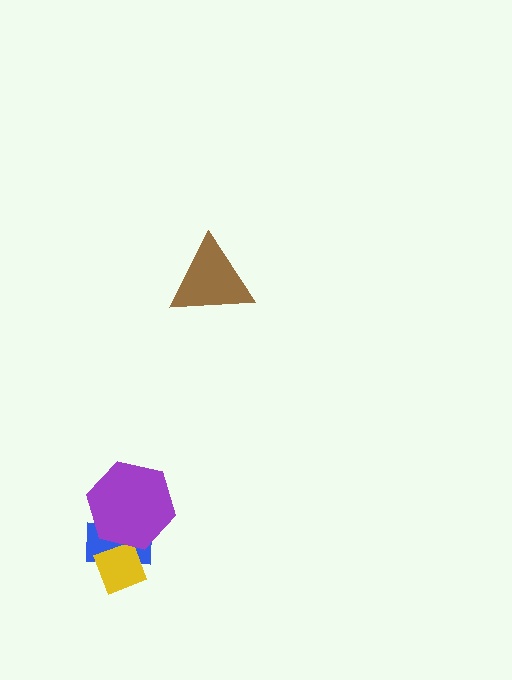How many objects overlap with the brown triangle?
0 objects overlap with the brown triangle.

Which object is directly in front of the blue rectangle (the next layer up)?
The yellow diamond is directly in front of the blue rectangle.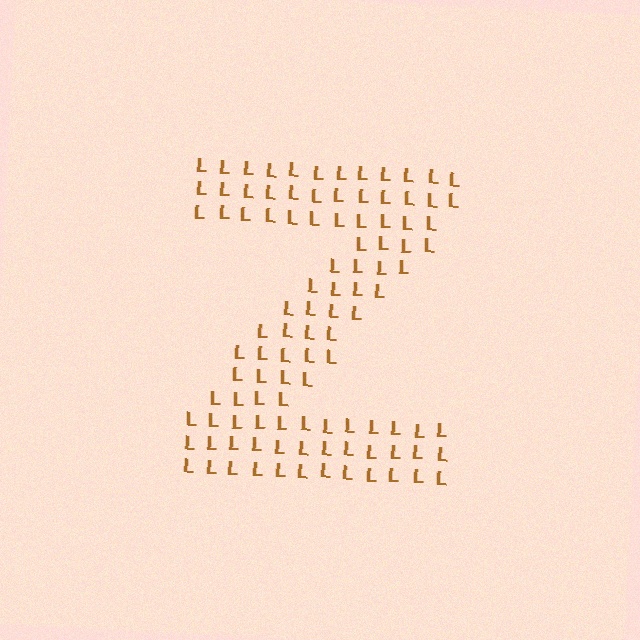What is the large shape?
The large shape is the letter Z.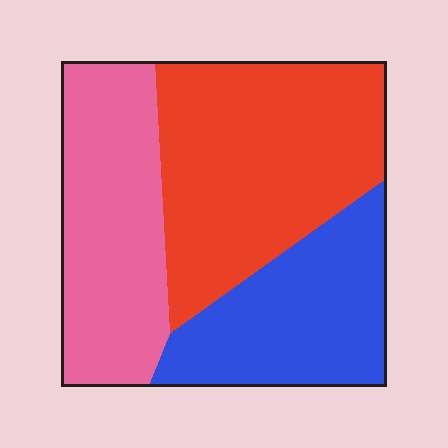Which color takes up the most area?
Red, at roughly 40%.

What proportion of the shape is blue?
Blue covers roughly 25% of the shape.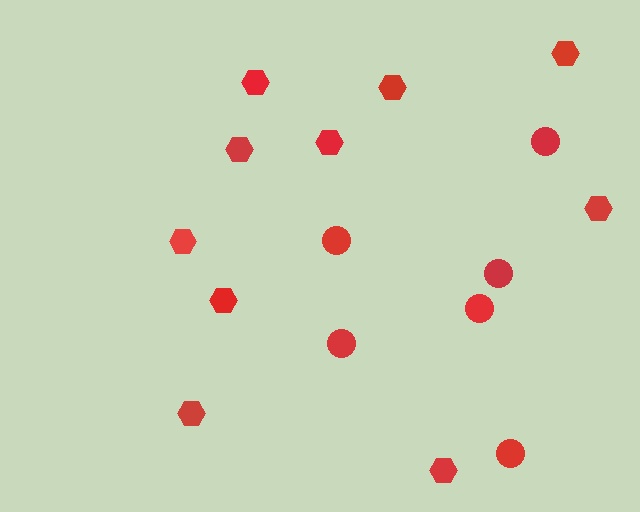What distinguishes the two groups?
There are 2 groups: one group of hexagons (10) and one group of circles (6).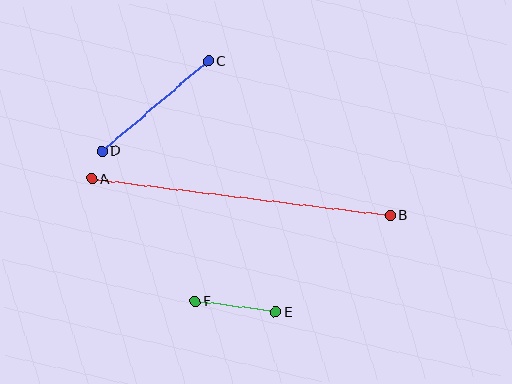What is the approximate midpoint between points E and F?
The midpoint is at approximately (235, 307) pixels.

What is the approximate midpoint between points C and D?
The midpoint is at approximately (155, 106) pixels.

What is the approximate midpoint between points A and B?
The midpoint is at approximately (241, 197) pixels.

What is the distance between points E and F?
The distance is approximately 82 pixels.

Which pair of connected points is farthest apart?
Points A and B are farthest apart.